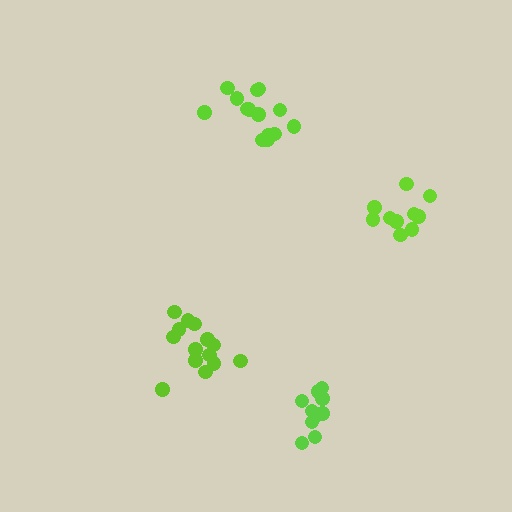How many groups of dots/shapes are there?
There are 4 groups.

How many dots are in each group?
Group 1: 14 dots, Group 2: 10 dots, Group 3: 14 dots, Group 4: 10 dots (48 total).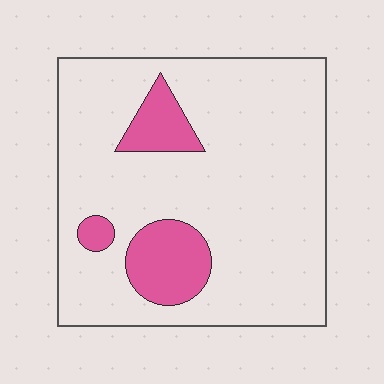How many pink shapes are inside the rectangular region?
3.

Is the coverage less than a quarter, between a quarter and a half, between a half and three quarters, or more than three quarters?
Less than a quarter.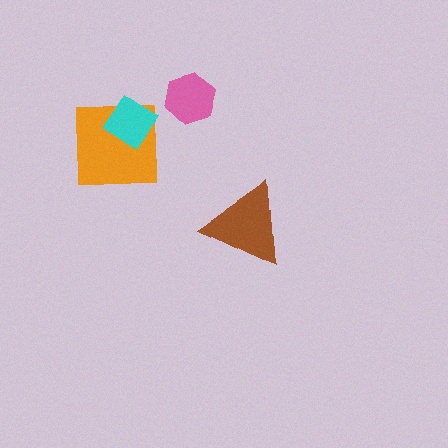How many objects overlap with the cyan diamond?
1 object overlaps with the cyan diamond.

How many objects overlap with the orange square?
1 object overlaps with the orange square.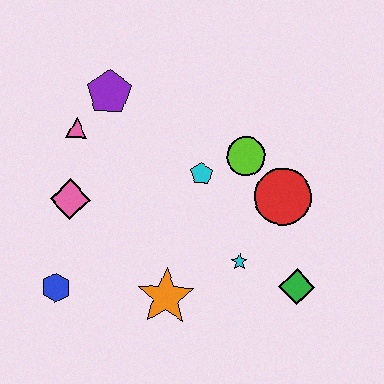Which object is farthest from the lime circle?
The blue hexagon is farthest from the lime circle.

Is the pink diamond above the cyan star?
Yes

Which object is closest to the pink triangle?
The purple pentagon is closest to the pink triangle.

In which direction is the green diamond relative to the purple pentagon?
The green diamond is to the right of the purple pentagon.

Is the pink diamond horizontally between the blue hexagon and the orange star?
Yes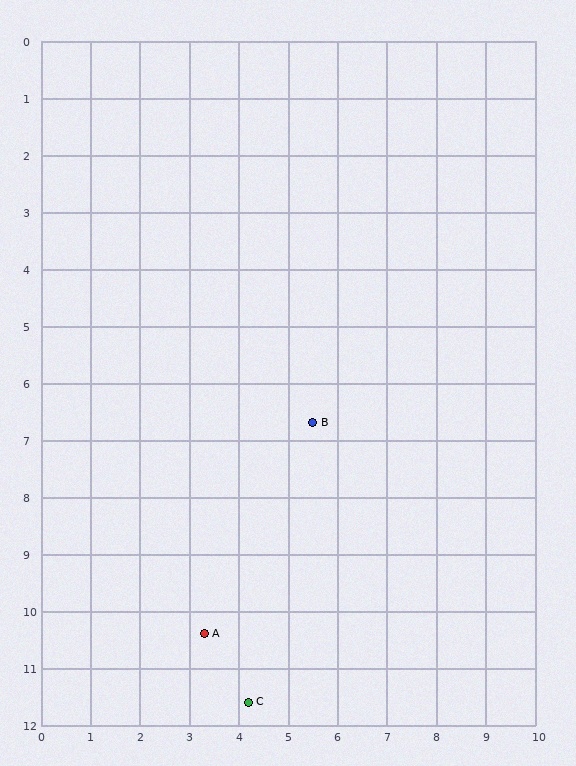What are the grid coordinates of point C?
Point C is at approximately (4.2, 11.6).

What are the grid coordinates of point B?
Point B is at approximately (5.5, 6.7).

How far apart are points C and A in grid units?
Points C and A are about 1.5 grid units apart.